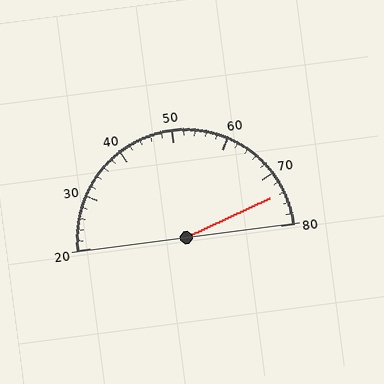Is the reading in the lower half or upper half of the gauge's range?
The reading is in the upper half of the range (20 to 80).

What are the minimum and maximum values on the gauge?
The gauge ranges from 20 to 80.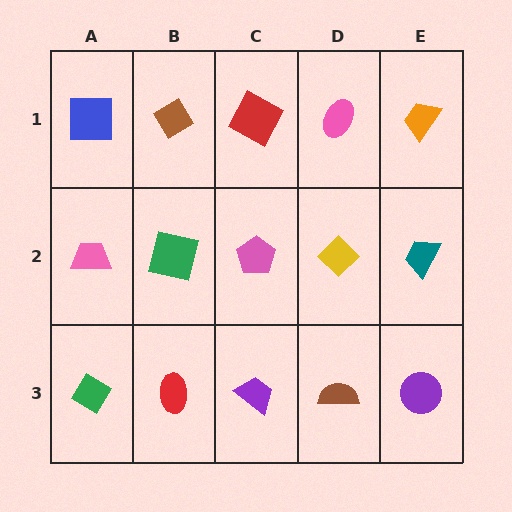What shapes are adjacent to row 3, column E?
A teal trapezoid (row 2, column E), a brown semicircle (row 3, column D).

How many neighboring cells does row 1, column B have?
3.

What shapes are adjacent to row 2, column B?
A brown diamond (row 1, column B), a red ellipse (row 3, column B), a pink trapezoid (row 2, column A), a pink pentagon (row 2, column C).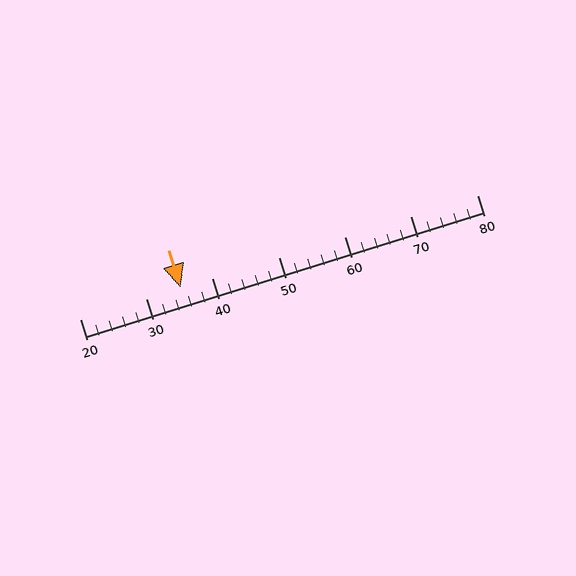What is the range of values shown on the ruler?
The ruler shows values from 20 to 80.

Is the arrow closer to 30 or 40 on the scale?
The arrow is closer to 40.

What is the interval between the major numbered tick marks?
The major tick marks are spaced 10 units apart.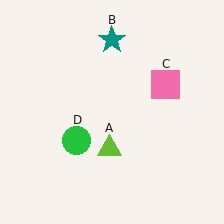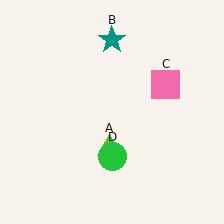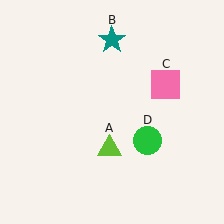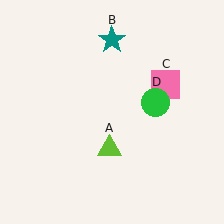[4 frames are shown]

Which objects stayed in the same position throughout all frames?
Lime triangle (object A) and teal star (object B) and pink square (object C) remained stationary.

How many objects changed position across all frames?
1 object changed position: green circle (object D).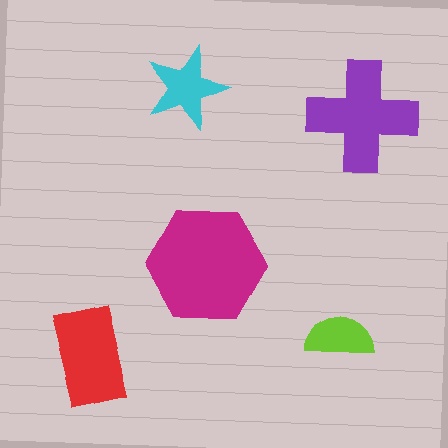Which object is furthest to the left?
The red rectangle is leftmost.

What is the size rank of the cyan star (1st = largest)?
4th.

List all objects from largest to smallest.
The magenta hexagon, the purple cross, the red rectangle, the cyan star, the lime semicircle.